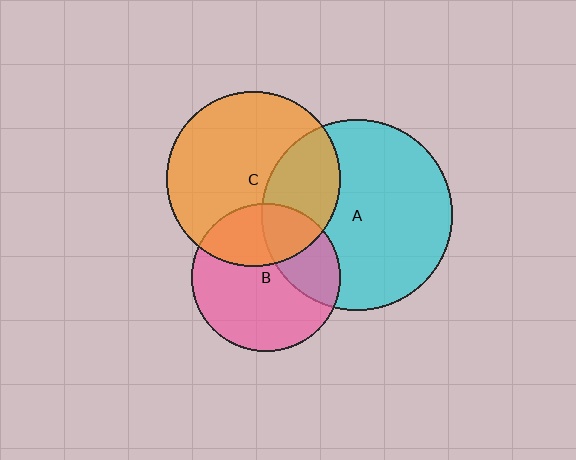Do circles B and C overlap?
Yes.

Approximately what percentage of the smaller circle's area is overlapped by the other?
Approximately 30%.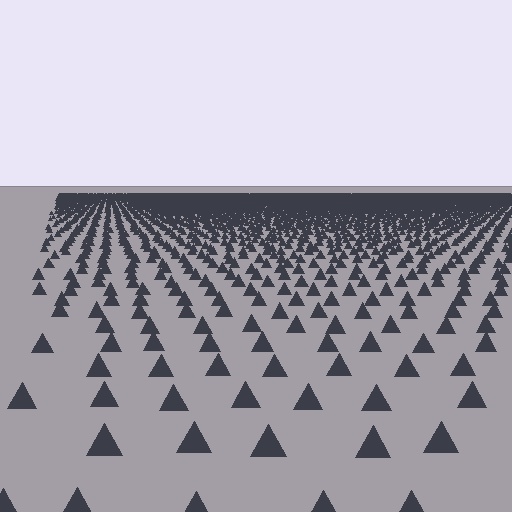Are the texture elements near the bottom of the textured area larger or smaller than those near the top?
Larger. Near the bottom, elements are closer to the viewer and appear at a bigger on-screen size.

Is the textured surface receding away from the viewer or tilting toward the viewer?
The surface is receding away from the viewer. Texture elements get smaller and denser toward the top.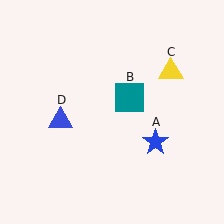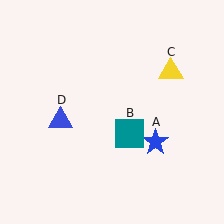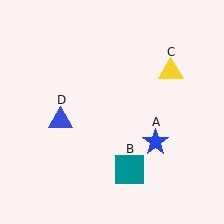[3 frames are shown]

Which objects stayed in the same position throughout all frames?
Blue star (object A) and yellow triangle (object C) and blue triangle (object D) remained stationary.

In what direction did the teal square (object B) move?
The teal square (object B) moved down.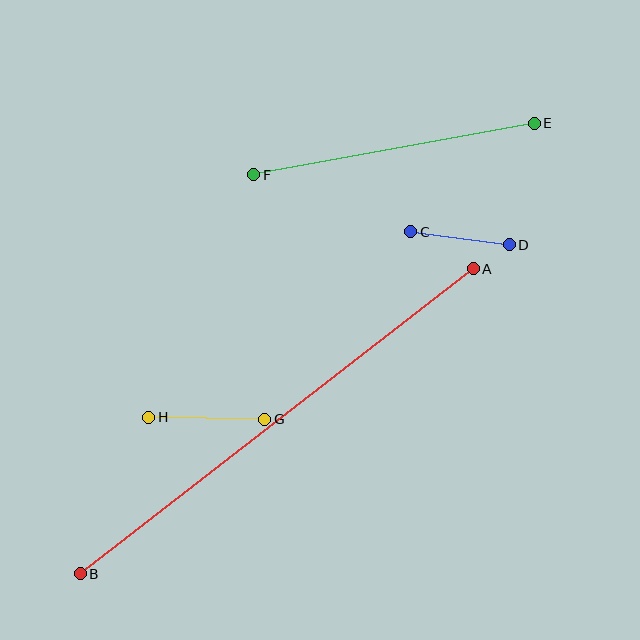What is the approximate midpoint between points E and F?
The midpoint is at approximately (394, 149) pixels.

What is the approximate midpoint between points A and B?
The midpoint is at approximately (277, 421) pixels.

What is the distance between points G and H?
The distance is approximately 116 pixels.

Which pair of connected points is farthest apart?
Points A and B are farthest apart.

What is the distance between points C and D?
The distance is approximately 100 pixels.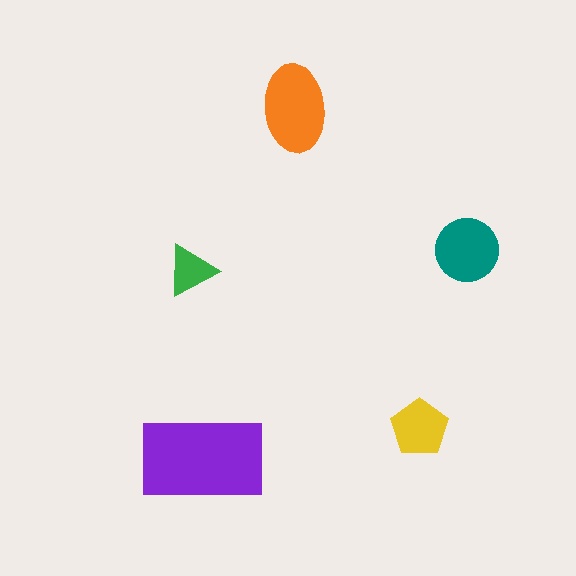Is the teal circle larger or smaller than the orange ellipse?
Smaller.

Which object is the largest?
The purple rectangle.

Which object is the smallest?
The green triangle.